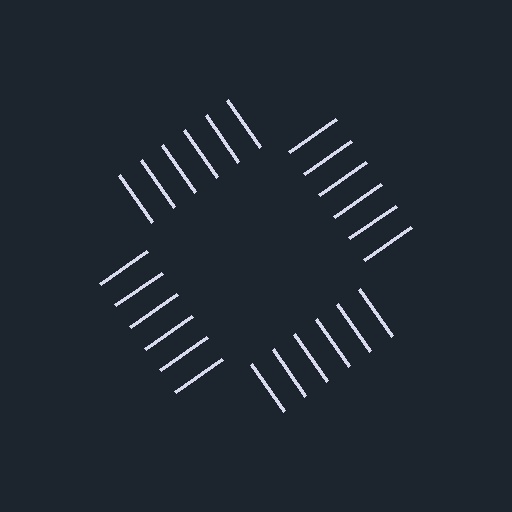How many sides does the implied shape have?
4 sides — the line-ends trace a square.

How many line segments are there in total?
24 — 6 along each of the 4 edges.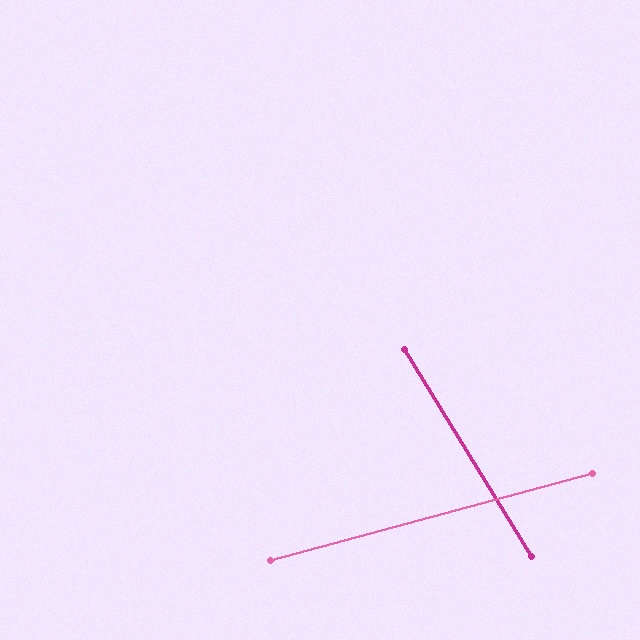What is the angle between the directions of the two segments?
Approximately 74 degrees.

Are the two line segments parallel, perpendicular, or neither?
Neither parallel nor perpendicular — they differ by about 74°.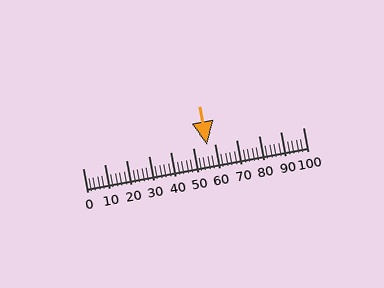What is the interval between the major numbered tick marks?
The major tick marks are spaced 10 units apart.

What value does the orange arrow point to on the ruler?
The orange arrow points to approximately 57.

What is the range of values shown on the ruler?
The ruler shows values from 0 to 100.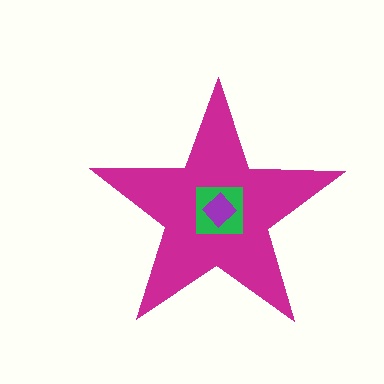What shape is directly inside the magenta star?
The green square.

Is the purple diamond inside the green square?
Yes.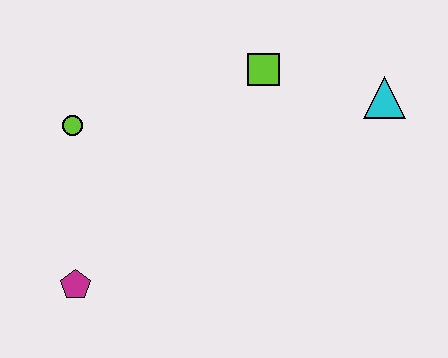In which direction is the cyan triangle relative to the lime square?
The cyan triangle is to the right of the lime square.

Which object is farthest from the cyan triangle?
The magenta pentagon is farthest from the cyan triangle.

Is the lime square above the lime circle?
Yes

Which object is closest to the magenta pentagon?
The lime circle is closest to the magenta pentagon.